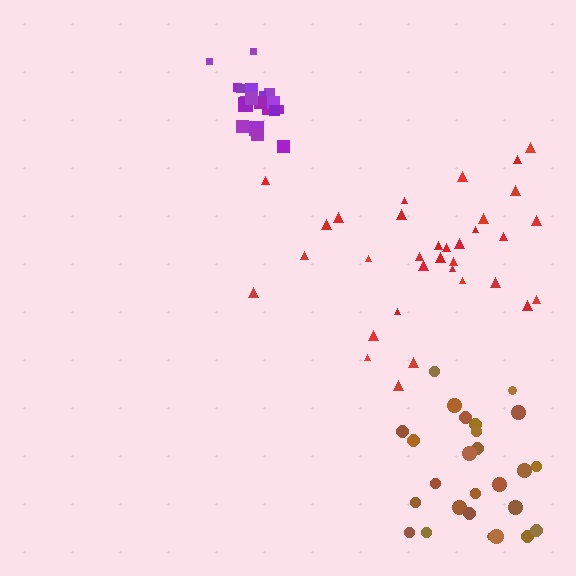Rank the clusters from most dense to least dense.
purple, brown, red.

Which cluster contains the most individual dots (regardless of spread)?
Red (33).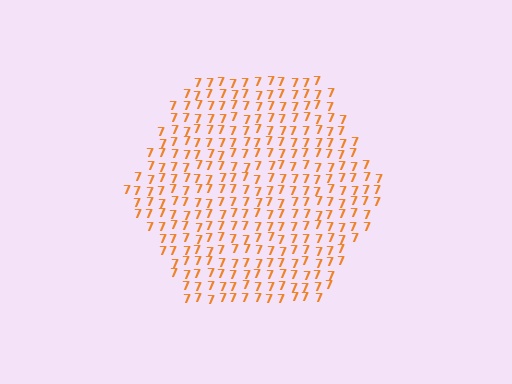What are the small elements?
The small elements are digit 7's.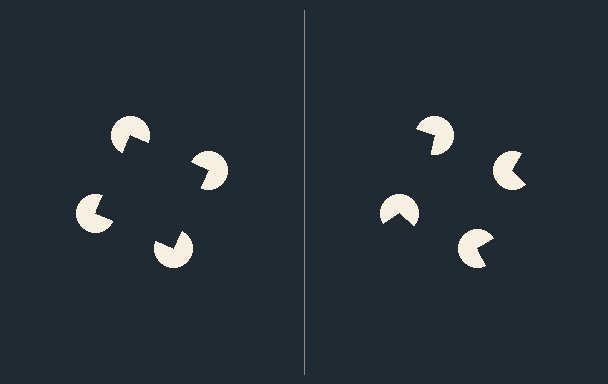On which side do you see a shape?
An illusory square appears on the left side. On the right side the wedge cuts are rotated, so no coherent shape forms.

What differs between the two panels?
The pac-man discs are positioned identically on both sides; only the wedge orientations differ. On the left they align to a square; on the right they are misaligned.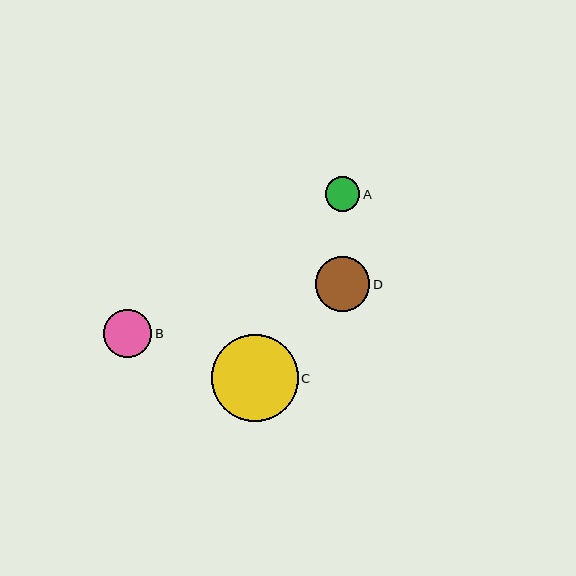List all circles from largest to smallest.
From largest to smallest: C, D, B, A.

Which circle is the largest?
Circle C is the largest with a size of approximately 87 pixels.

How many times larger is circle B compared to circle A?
Circle B is approximately 1.4 times the size of circle A.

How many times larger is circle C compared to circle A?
Circle C is approximately 2.5 times the size of circle A.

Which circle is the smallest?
Circle A is the smallest with a size of approximately 34 pixels.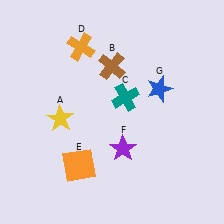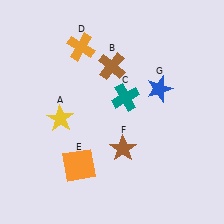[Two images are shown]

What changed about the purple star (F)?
In Image 1, F is purple. In Image 2, it changed to brown.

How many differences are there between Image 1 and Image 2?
There is 1 difference between the two images.